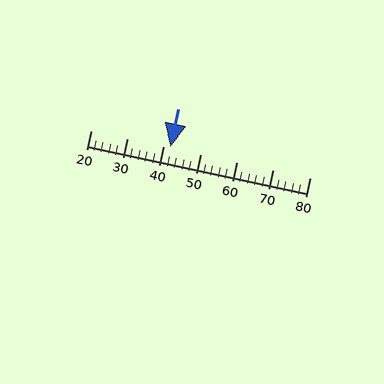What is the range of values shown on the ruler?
The ruler shows values from 20 to 80.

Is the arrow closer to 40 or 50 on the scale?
The arrow is closer to 40.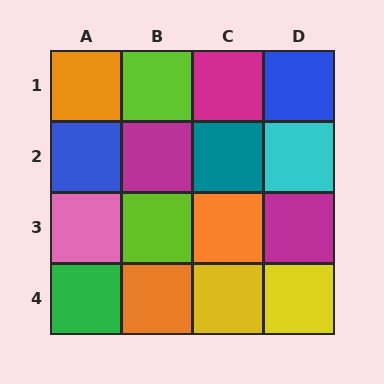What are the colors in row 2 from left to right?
Blue, magenta, teal, cyan.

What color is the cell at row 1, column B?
Lime.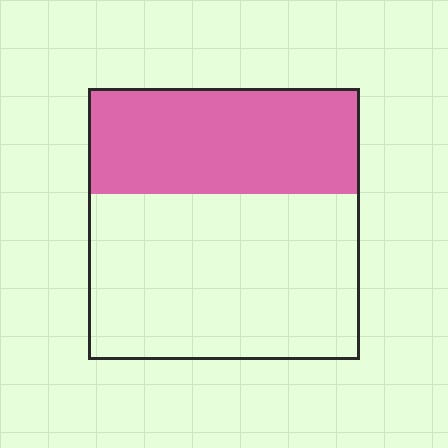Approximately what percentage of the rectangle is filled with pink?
Approximately 40%.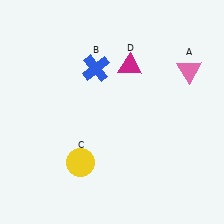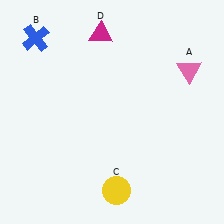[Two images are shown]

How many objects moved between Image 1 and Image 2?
3 objects moved between the two images.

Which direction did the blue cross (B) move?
The blue cross (B) moved left.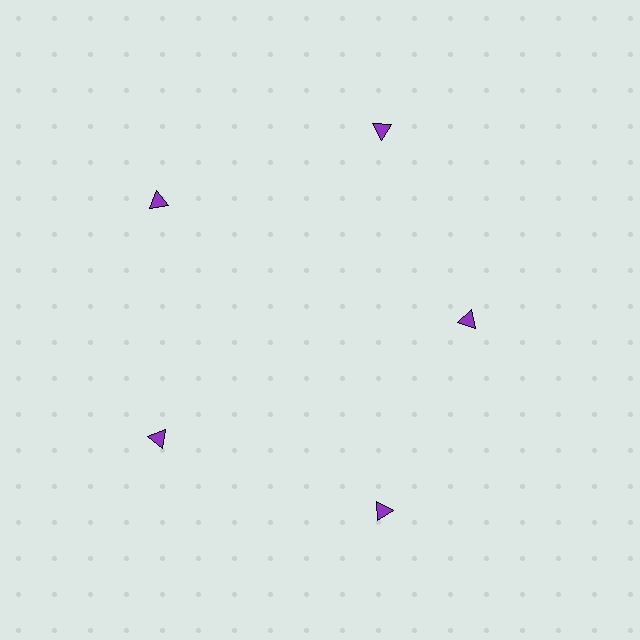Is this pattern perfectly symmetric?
No. The 5 purple triangles are arranged in a ring, but one element near the 3 o'clock position is pulled inward toward the center, breaking the 5-fold rotational symmetry.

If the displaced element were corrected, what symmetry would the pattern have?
It would have 5-fold rotational symmetry — the pattern would map onto itself every 72 degrees.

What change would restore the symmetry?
The symmetry would be restored by moving it outward, back onto the ring so that all 5 triangles sit at equal angles and equal distance from the center.